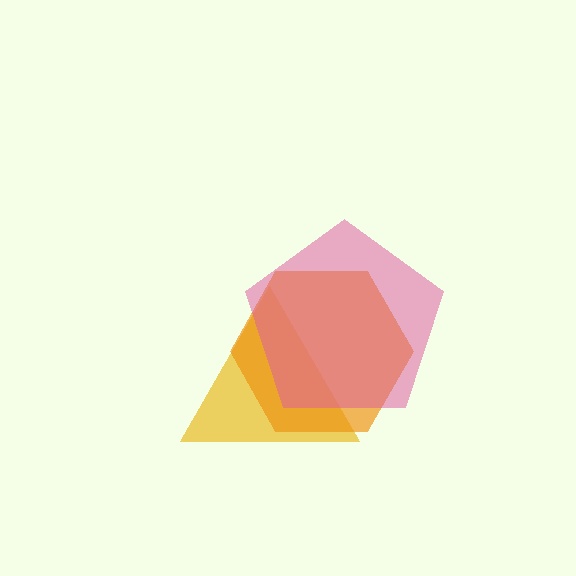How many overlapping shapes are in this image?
There are 3 overlapping shapes in the image.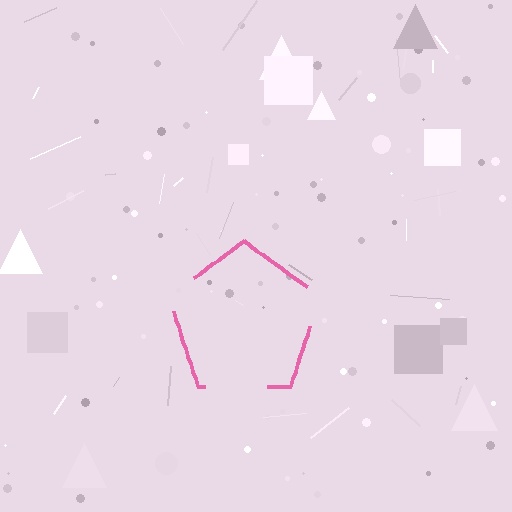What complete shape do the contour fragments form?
The contour fragments form a pentagon.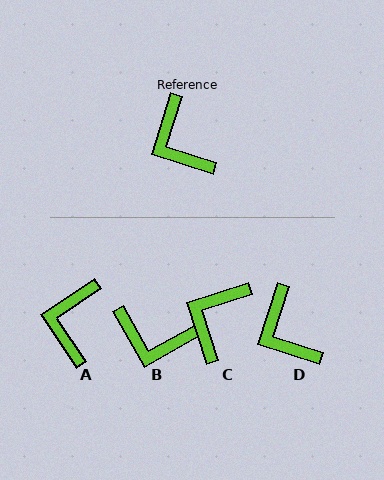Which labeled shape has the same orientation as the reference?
D.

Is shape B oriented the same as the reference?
No, it is off by about 47 degrees.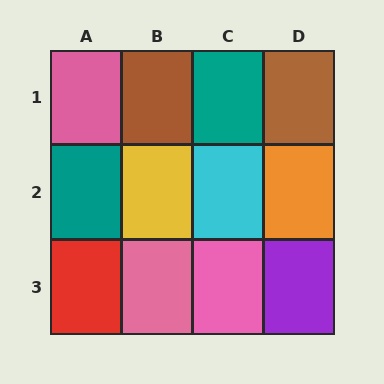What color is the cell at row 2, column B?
Yellow.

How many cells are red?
1 cell is red.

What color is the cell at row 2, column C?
Cyan.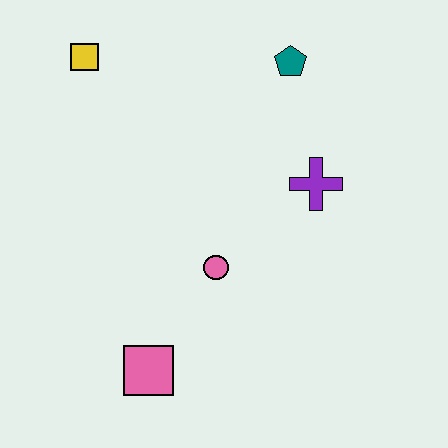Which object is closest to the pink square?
The pink circle is closest to the pink square.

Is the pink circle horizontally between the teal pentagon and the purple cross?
No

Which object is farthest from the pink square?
The teal pentagon is farthest from the pink square.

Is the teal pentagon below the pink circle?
No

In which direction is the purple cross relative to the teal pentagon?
The purple cross is below the teal pentagon.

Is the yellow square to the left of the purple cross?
Yes